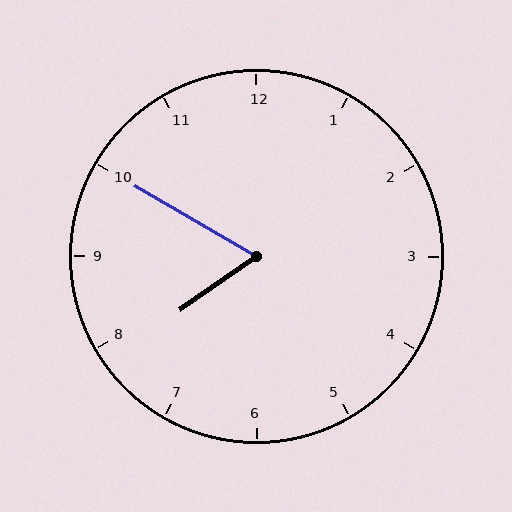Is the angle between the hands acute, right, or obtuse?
It is acute.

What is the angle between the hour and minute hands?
Approximately 65 degrees.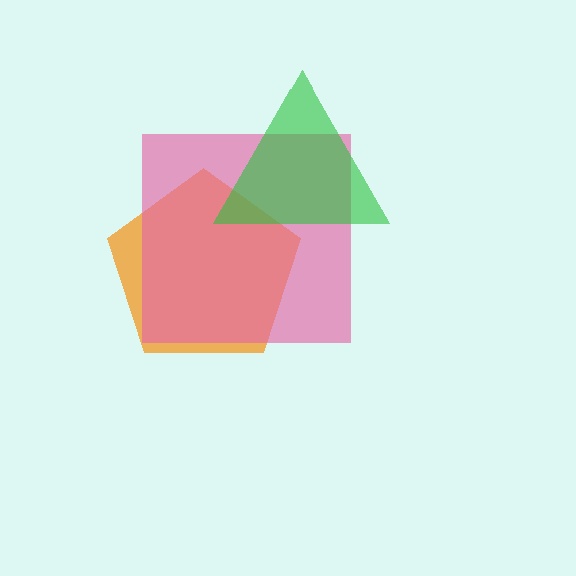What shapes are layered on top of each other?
The layered shapes are: an orange pentagon, a pink square, a green triangle.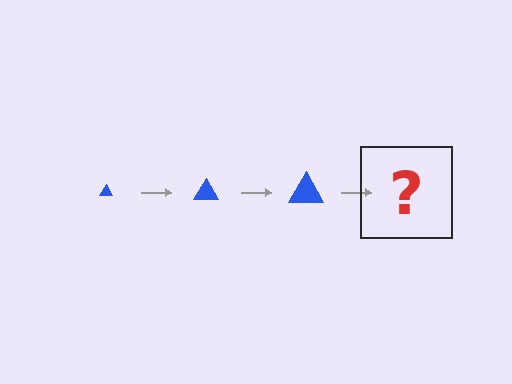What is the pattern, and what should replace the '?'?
The pattern is that the triangle gets progressively larger each step. The '?' should be a blue triangle, larger than the previous one.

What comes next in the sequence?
The next element should be a blue triangle, larger than the previous one.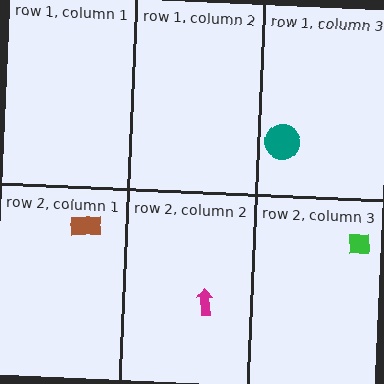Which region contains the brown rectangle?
The row 2, column 1 region.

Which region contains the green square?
The row 2, column 3 region.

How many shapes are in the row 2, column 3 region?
1.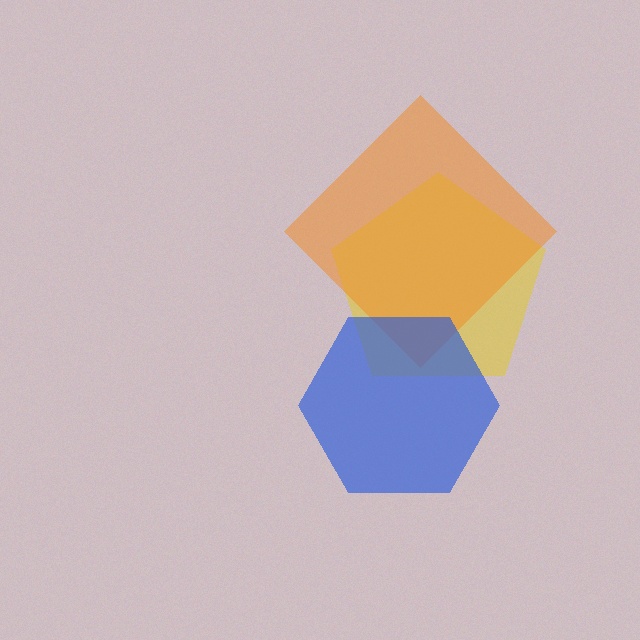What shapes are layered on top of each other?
The layered shapes are: a yellow pentagon, an orange diamond, a blue hexagon.